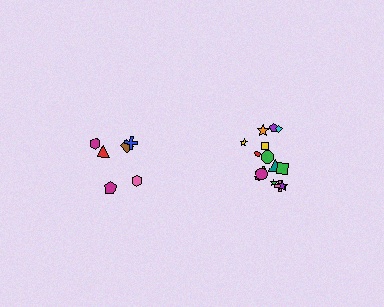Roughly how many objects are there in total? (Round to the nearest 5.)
Roughly 20 objects in total.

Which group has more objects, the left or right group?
The right group.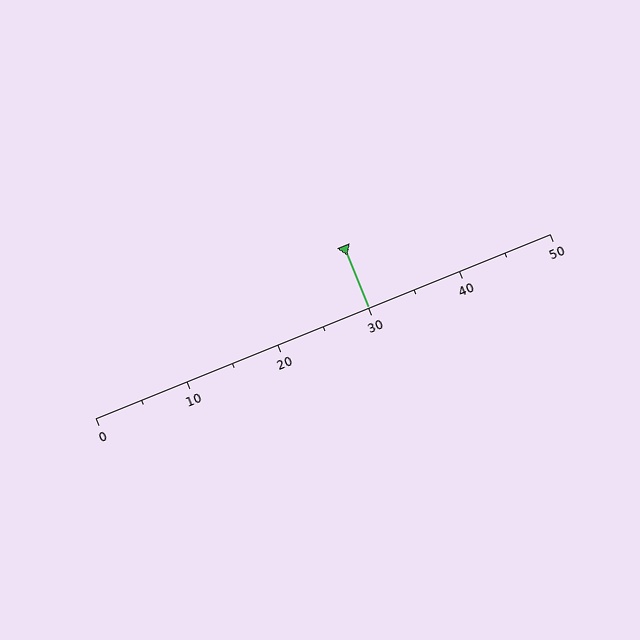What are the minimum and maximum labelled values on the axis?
The axis runs from 0 to 50.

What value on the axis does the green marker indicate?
The marker indicates approximately 30.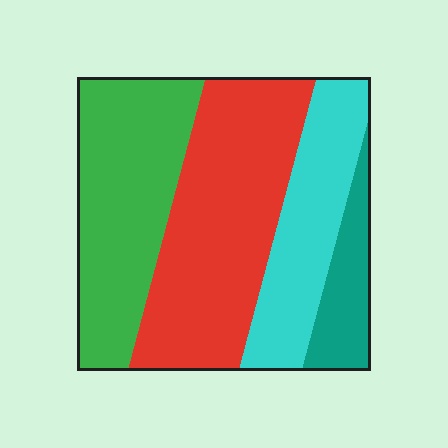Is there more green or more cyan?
Green.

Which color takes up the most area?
Red, at roughly 40%.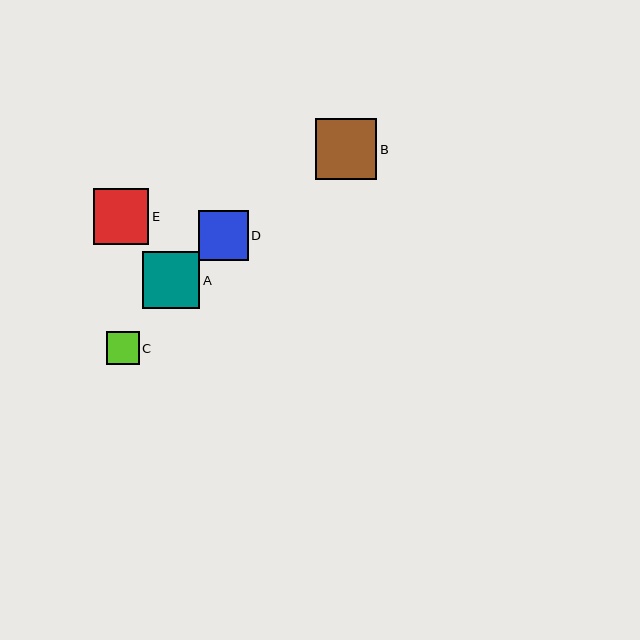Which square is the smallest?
Square C is the smallest with a size of approximately 33 pixels.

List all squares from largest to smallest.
From largest to smallest: B, A, E, D, C.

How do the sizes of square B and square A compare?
Square B and square A are approximately the same size.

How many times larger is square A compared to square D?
Square A is approximately 1.1 times the size of square D.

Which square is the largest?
Square B is the largest with a size of approximately 61 pixels.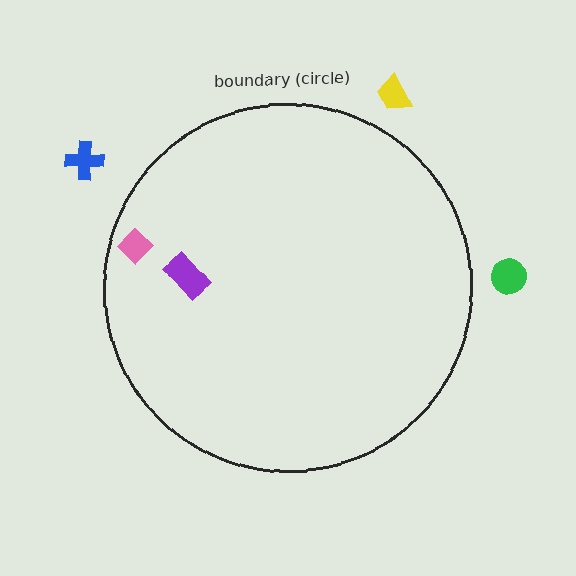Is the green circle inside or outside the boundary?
Outside.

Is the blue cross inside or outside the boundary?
Outside.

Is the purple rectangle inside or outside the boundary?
Inside.